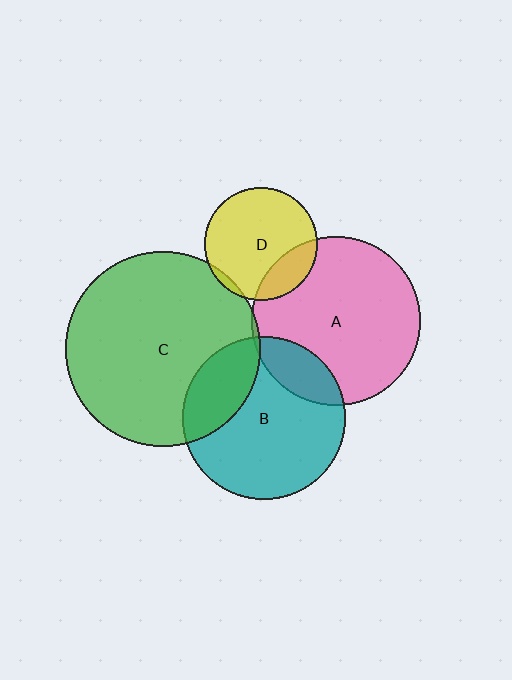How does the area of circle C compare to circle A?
Approximately 1.3 times.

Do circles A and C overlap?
Yes.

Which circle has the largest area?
Circle C (green).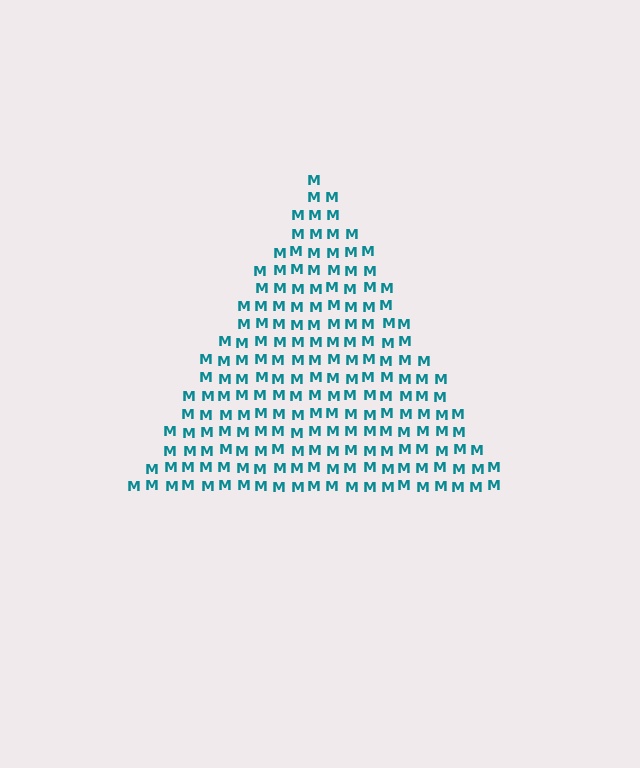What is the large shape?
The large shape is a triangle.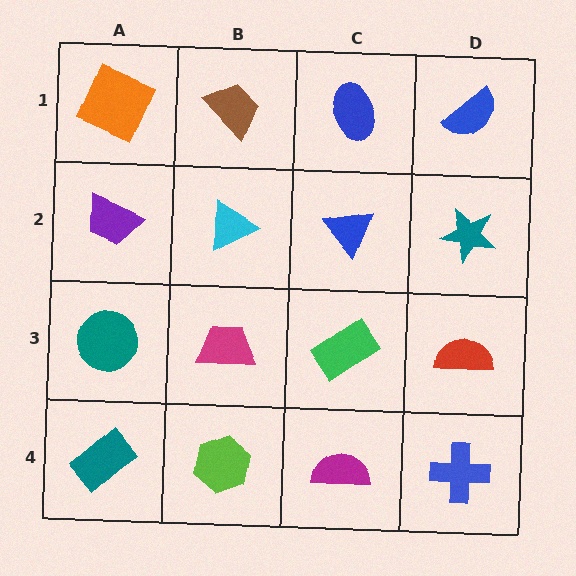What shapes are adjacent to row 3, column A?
A purple trapezoid (row 2, column A), a teal rectangle (row 4, column A), a magenta trapezoid (row 3, column B).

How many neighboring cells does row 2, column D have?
3.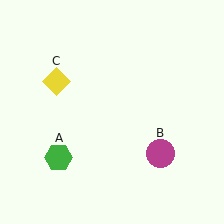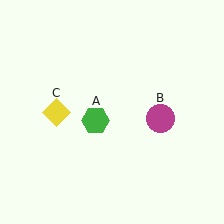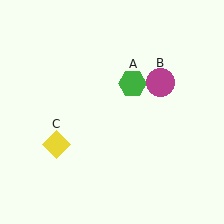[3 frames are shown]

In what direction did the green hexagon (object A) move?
The green hexagon (object A) moved up and to the right.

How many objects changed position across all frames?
3 objects changed position: green hexagon (object A), magenta circle (object B), yellow diamond (object C).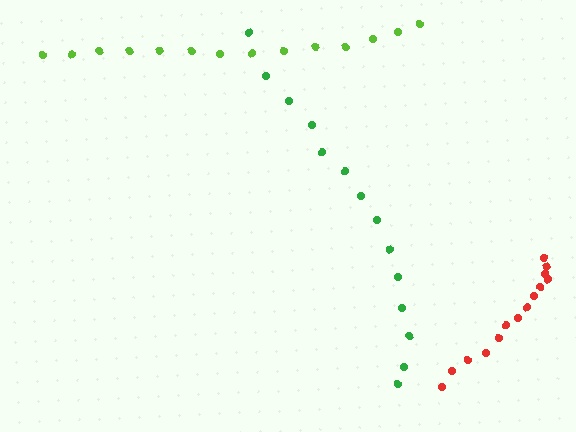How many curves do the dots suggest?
There are 3 distinct paths.